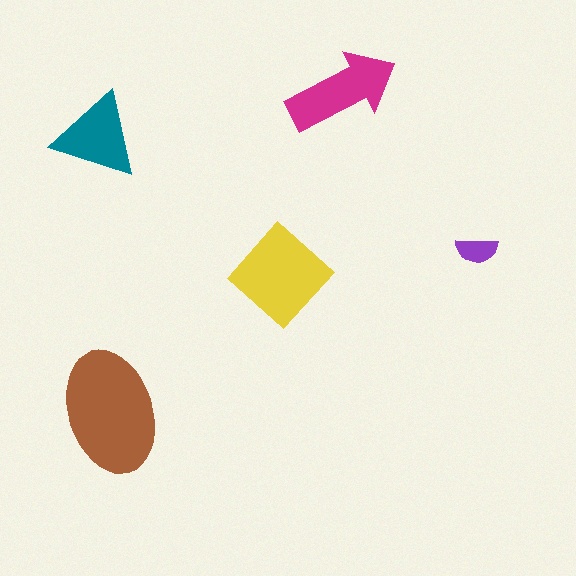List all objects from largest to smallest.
The brown ellipse, the yellow diamond, the magenta arrow, the teal triangle, the purple semicircle.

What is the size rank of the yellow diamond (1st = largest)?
2nd.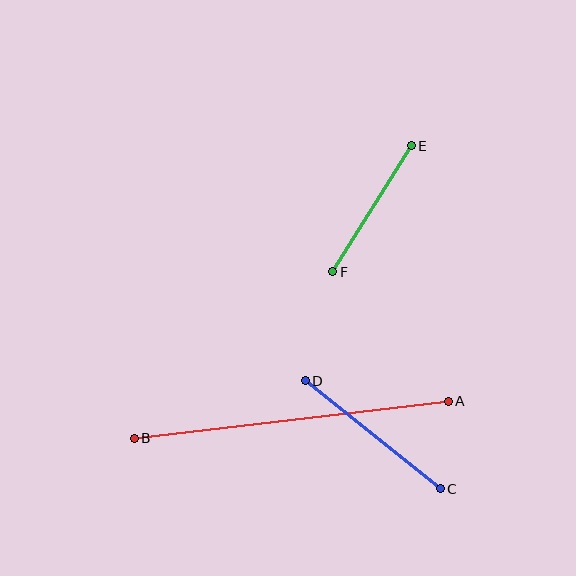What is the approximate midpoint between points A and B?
The midpoint is at approximately (291, 420) pixels.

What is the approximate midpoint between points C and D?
The midpoint is at approximately (373, 435) pixels.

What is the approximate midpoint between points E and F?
The midpoint is at approximately (372, 209) pixels.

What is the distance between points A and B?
The distance is approximately 316 pixels.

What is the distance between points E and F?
The distance is approximately 148 pixels.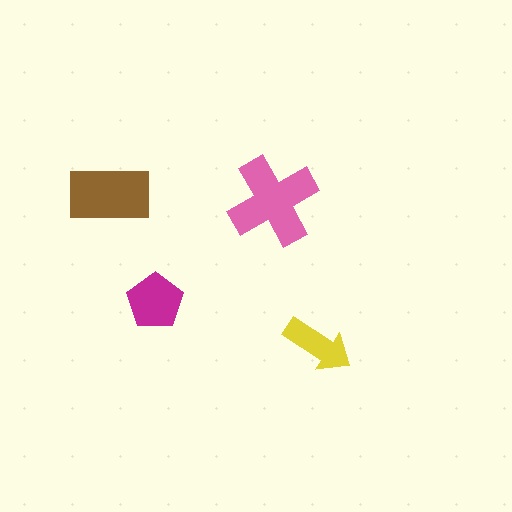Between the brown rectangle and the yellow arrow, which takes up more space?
The brown rectangle.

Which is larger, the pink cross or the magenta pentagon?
The pink cross.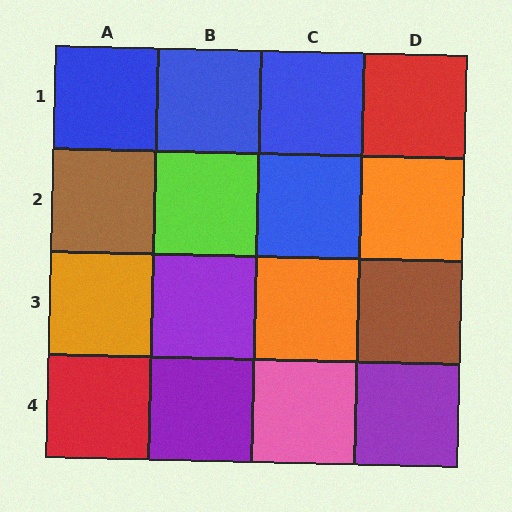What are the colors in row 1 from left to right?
Blue, blue, blue, red.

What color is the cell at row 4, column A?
Red.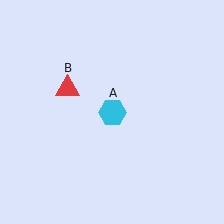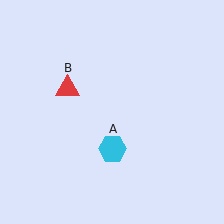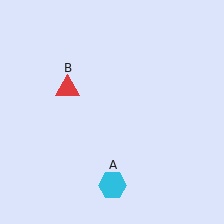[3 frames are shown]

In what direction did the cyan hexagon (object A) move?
The cyan hexagon (object A) moved down.